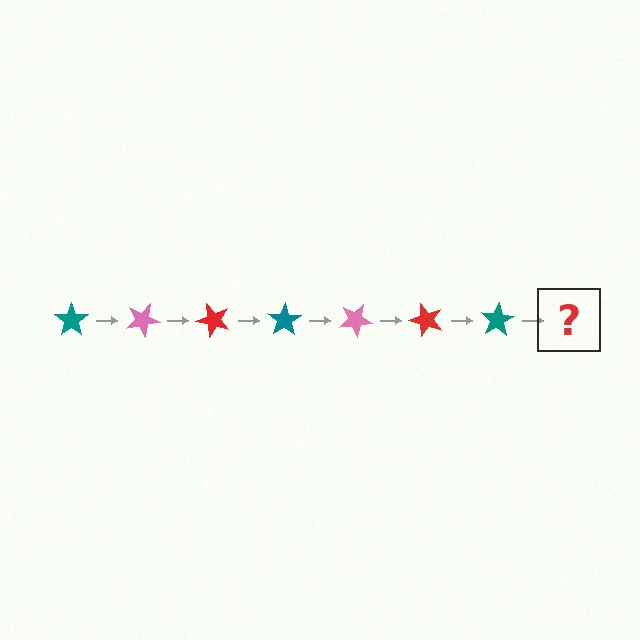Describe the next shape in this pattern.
It should be a pink star, rotated 175 degrees from the start.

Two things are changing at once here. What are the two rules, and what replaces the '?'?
The two rules are that it rotates 25 degrees each step and the color cycles through teal, pink, and red. The '?' should be a pink star, rotated 175 degrees from the start.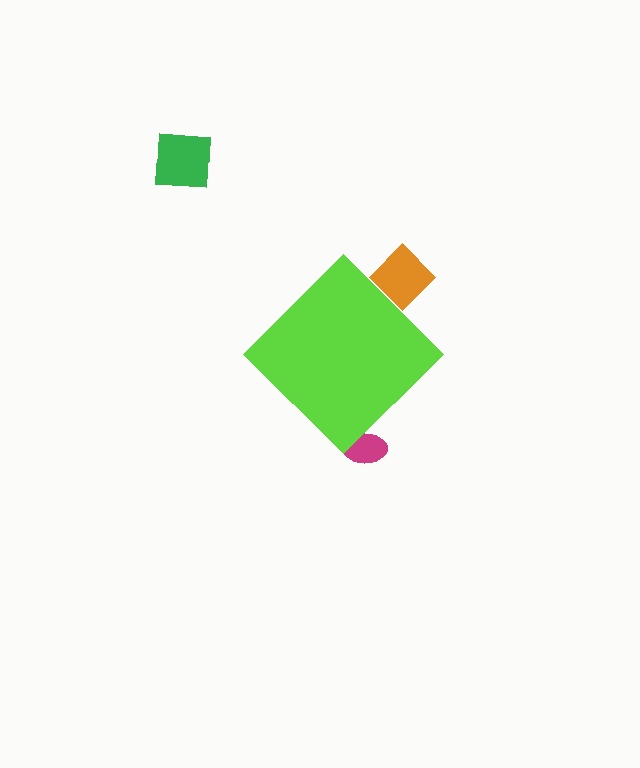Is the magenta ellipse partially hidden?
Yes, the magenta ellipse is partially hidden behind the lime diamond.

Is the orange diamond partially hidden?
Yes, the orange diamond is partially hidden behind the lime diamond.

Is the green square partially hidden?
No, the green square is fully visible.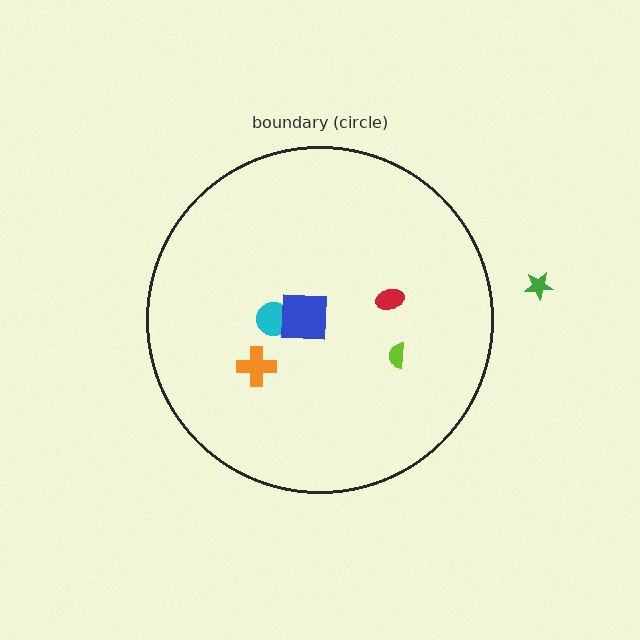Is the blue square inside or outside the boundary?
Inside.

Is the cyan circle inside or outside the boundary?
Inside.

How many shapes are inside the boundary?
5 inside, 1 outside.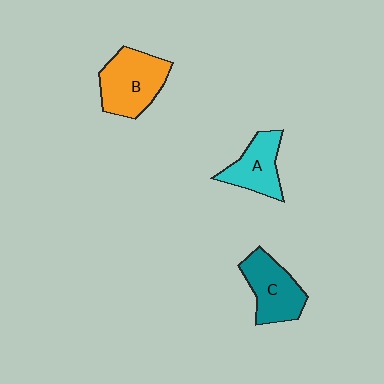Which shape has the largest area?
Shape B (orange).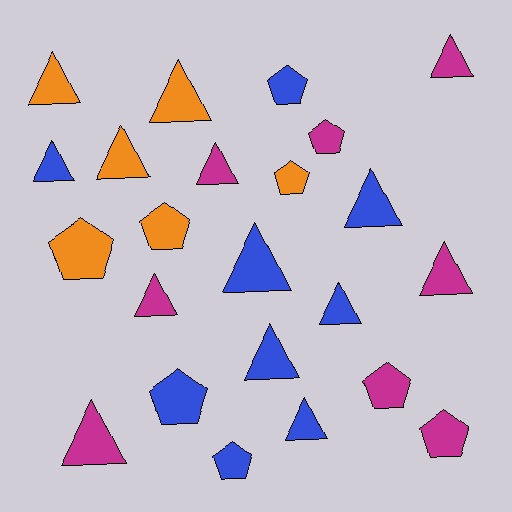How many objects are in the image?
There are 23 objects.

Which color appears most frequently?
Blue, with 9 objects.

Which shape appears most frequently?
Triangle, with 14 objects.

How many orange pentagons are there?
There are 3 orange pentagons.